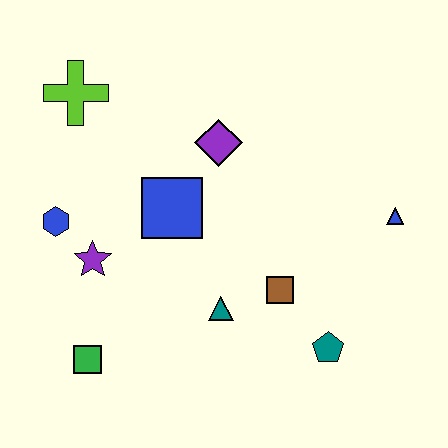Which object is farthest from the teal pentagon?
The lime cross is farthest from the teal pentagon.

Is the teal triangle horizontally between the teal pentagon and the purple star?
Yes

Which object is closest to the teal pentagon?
The brown square is closest to the teal pentagon.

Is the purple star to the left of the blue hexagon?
No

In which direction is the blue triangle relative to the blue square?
The blue triangle is to the right of the blue square.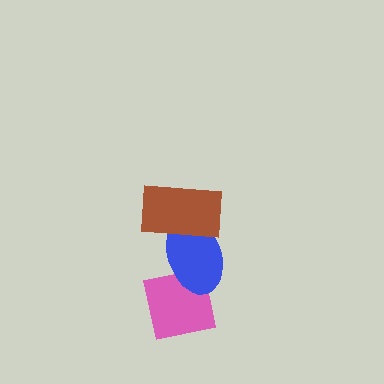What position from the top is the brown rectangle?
The brown rectangle is 1st from the top.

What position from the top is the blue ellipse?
The blue ellipse is 2nd from the top.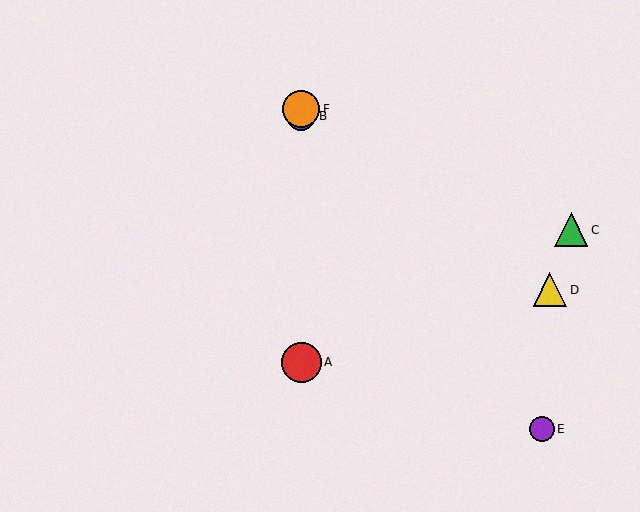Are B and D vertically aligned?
No, B is at x≈301 and D is at x≈550.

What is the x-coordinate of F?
Object F is at x≈301.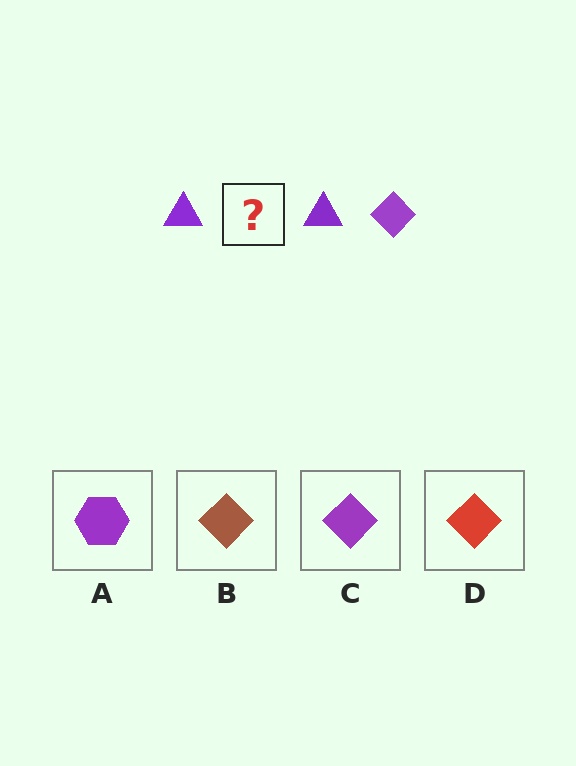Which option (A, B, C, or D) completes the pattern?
C.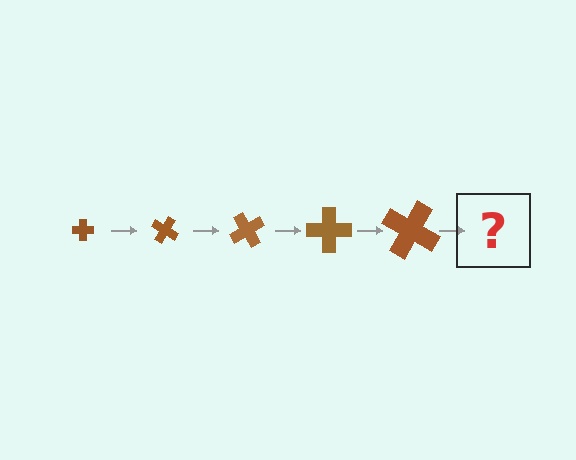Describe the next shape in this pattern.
It should be a cross, larger than the previous one and rotated 150 degrees from the start.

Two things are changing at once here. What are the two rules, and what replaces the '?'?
The two rules are that the cross grows larger each step and it rotates 30 degrees each step. The '?' should be a cross, larger than the previous one and rotated 150 degrees from the start.